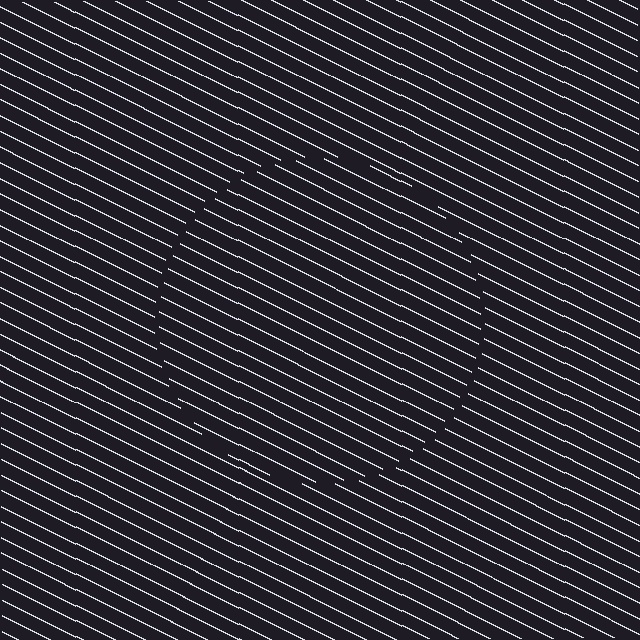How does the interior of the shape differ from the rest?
The interior of the shape contains the same grating, shifted by half a period — the contour is defined by the phase discontinuity where line-ends from the inner and outer gratings abut.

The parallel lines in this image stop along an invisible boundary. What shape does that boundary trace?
An illusory circle. The interior of the shape contains the same grating, shifted by half a period — the contour is defined by the phase discontinuity where line-ends from the inner and outer gratings abut.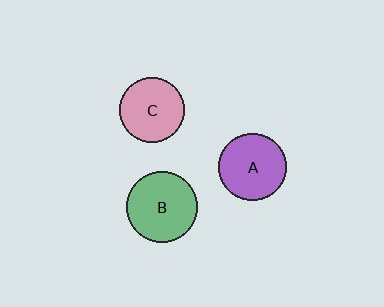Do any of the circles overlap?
No, none of the circles overlap.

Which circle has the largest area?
Circle B (green).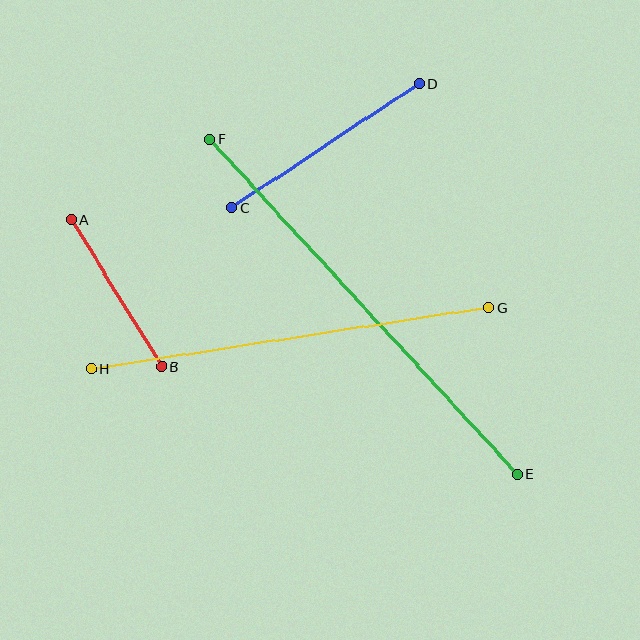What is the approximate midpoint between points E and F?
The midpoint is at approximately (364, 307) pixels.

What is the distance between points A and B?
The distance is approximately 173 pixels.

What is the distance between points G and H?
The distance is approximately 402 pixels.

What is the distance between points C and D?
The distance is approximately 224 pixels.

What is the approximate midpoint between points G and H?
The midpoint is at approximately (290, 338) pixels.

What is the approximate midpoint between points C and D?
The midpoint is at approximately (325, 146) pixels.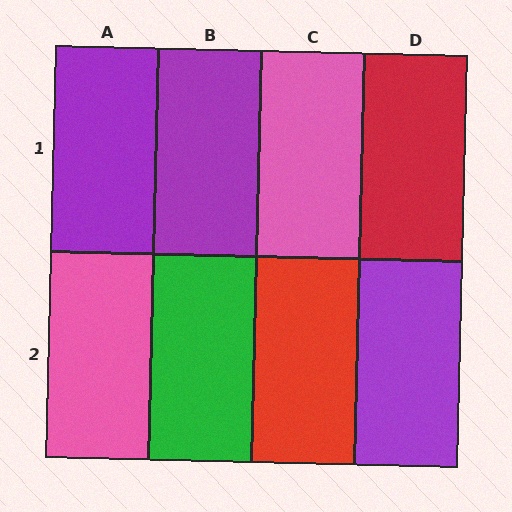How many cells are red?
2 cells are red.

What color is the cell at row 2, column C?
Red.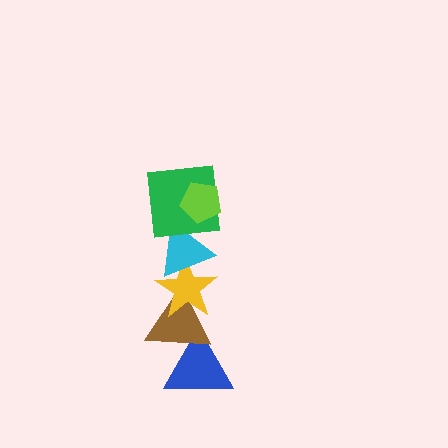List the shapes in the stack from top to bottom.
From top to bottom: the lime pentagon, the green square, the cyan triangle, the yellow star, the brown triangle, the blue triangle.